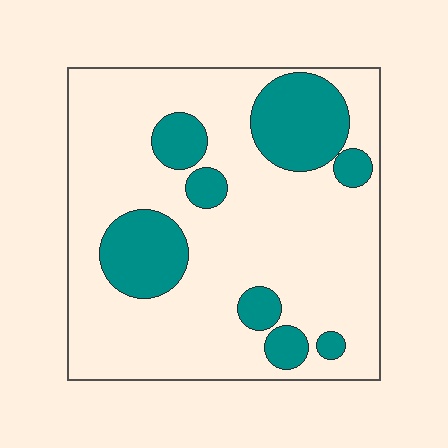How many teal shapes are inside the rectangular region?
8.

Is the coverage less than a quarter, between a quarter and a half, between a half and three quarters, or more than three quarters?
Less than a quarter.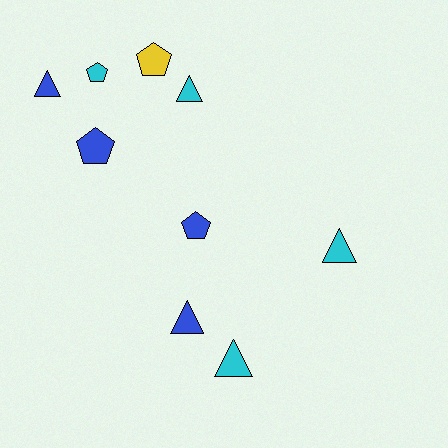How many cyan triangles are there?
There are 3 cyan triangles.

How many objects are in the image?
There are 9 objects.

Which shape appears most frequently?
Triangle, with 5 objects.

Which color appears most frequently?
Cyan, with 4 objects.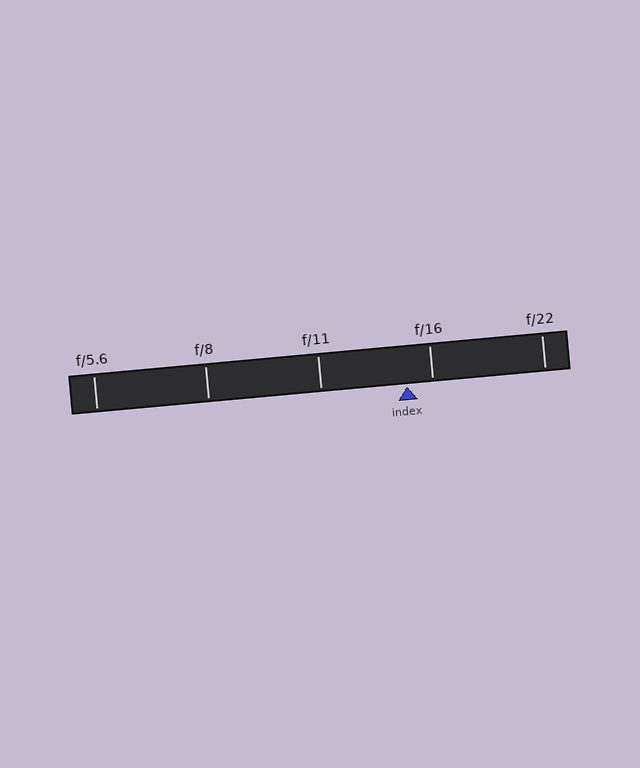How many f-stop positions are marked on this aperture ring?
There are 5 f-stop positions marked.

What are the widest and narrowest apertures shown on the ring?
The widest aperture shown is f/5.6 and the narrowest is f/22.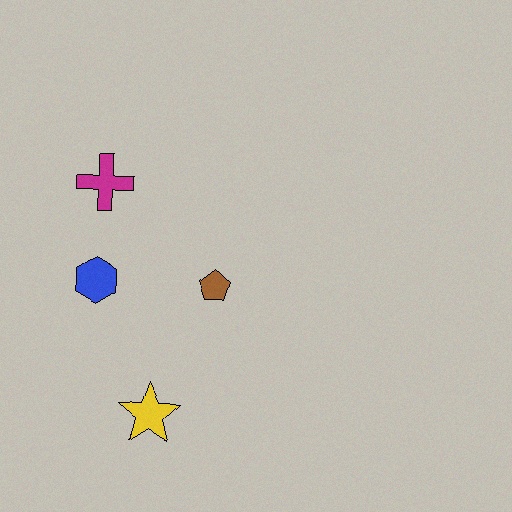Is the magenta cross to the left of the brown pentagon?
Yes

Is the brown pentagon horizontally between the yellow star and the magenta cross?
No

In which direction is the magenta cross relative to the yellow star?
The magenta cross is above the yellow star.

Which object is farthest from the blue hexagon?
The yellow star is farthest from the blue hexagon.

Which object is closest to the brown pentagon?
The blue hexagon is closest to the brown pentagon.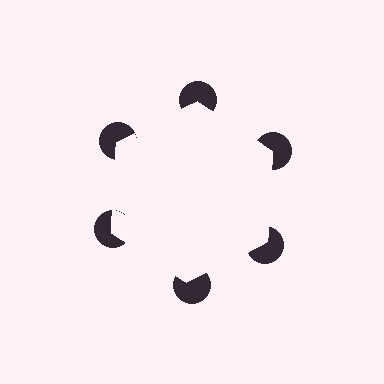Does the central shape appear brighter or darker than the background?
It typically appears slightly brighter than the background, even though no actual brightness change is drawn.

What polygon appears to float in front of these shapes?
An illusory hexagon — its edges are inferred from the aligned wedge cuts in the pac-man discs, not physically drawn.